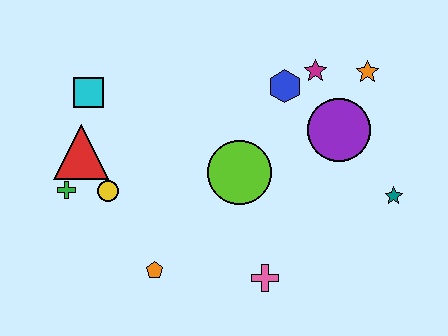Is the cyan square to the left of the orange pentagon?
Yes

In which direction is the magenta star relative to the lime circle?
The magenta star is above the lime circle.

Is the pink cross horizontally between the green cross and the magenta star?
Yes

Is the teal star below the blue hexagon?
Yes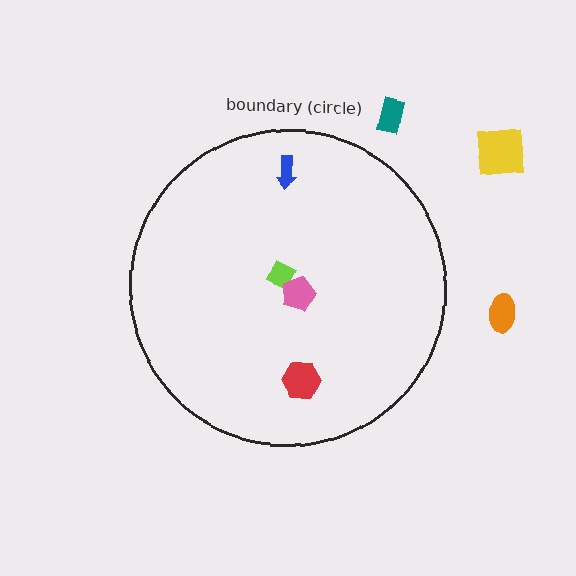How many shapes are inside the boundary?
4 inside, 3 outside.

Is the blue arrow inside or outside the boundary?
Inside.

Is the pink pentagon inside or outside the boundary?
Inside.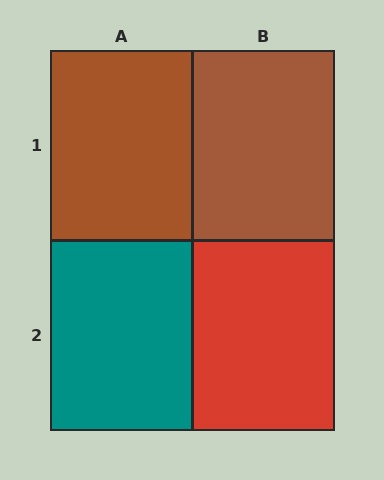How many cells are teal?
1 cell is teal.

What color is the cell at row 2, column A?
Teal.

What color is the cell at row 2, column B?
Red.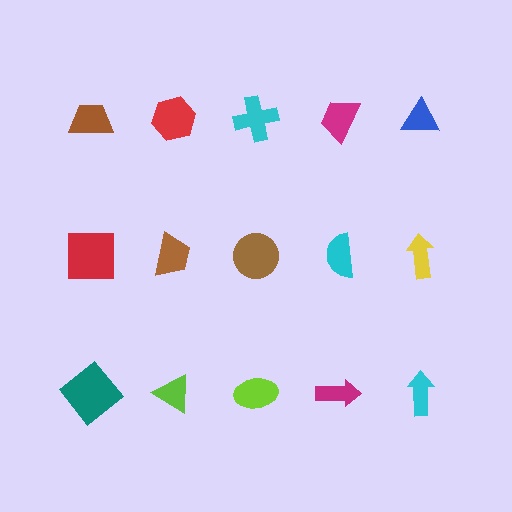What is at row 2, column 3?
A brown circle.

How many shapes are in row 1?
5 shapes.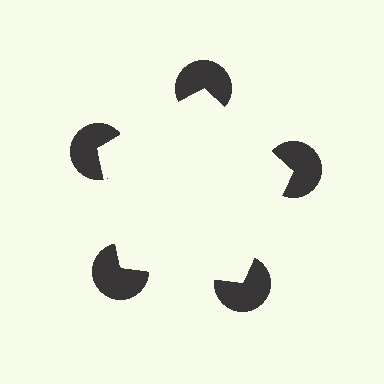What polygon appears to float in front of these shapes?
An illusory pentagon — its edges are inferred from the aligned wedge cuts in the pac-man discs, not physically drawn.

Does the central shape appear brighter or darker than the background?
It typically appears slightly brighter than the background, even though no actual brightness change is drawn.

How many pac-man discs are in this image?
There are 5 — one at each vertex of the illusory pentagon.